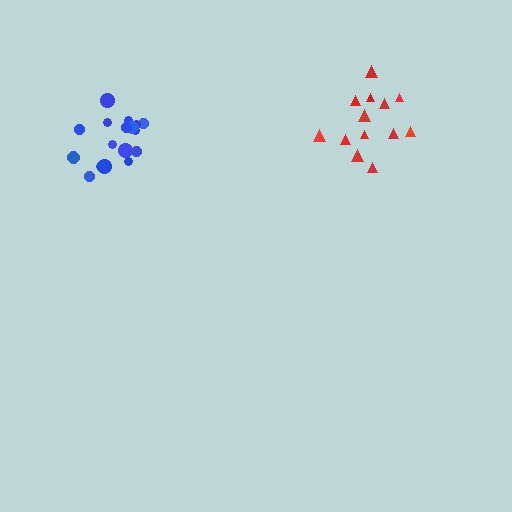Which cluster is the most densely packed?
Blue.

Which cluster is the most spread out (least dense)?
Red.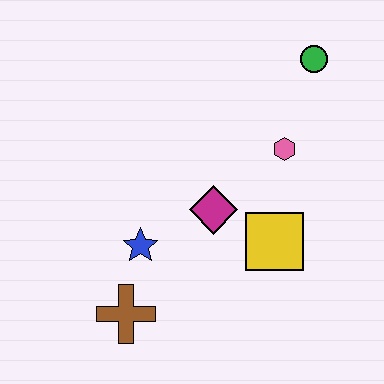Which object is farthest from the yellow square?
The green circle is farthest from the yellow square.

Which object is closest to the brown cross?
The blue star is closest to the brown cross.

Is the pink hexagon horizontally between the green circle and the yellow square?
Yes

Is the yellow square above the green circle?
No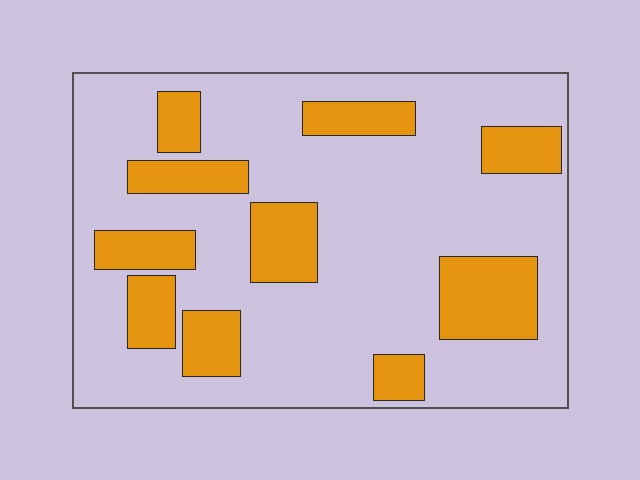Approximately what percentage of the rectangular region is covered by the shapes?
Approximately 25%.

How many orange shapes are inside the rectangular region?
10.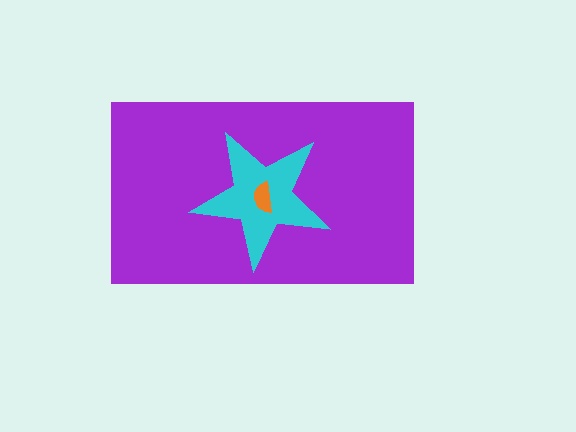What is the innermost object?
The orange semicircle.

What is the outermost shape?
The purple rectangle.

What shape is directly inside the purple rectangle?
The cyan star.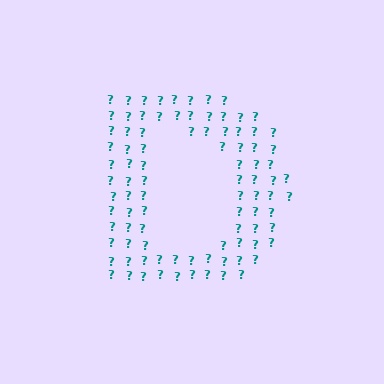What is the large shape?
The large shape is the letter D.